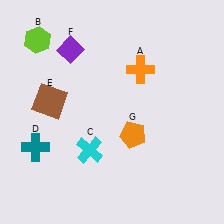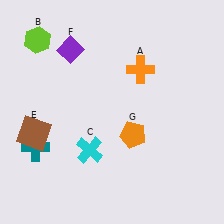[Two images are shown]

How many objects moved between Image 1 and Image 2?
1 object moved between the two images.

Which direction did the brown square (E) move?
The brown square (E) moved down.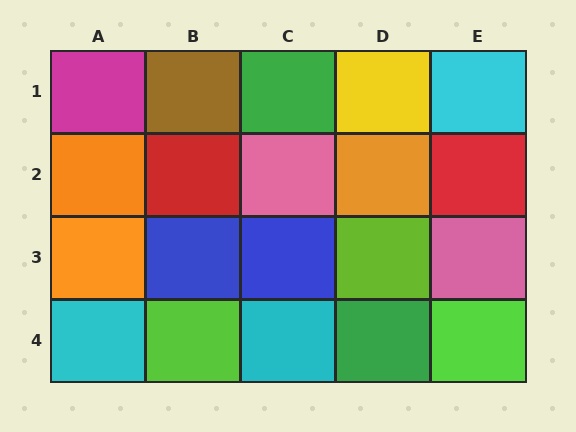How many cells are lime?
3 cells are lime.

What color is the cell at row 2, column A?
Orange.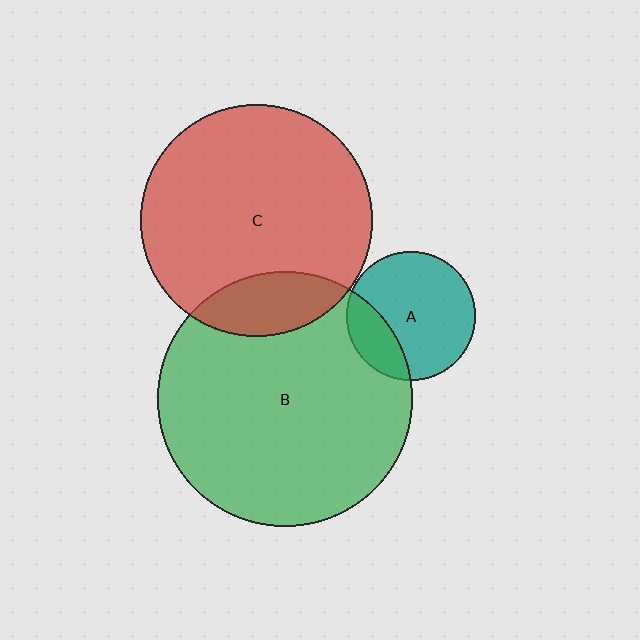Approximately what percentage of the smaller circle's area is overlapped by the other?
Approximately 15%.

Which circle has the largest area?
Circle B (green).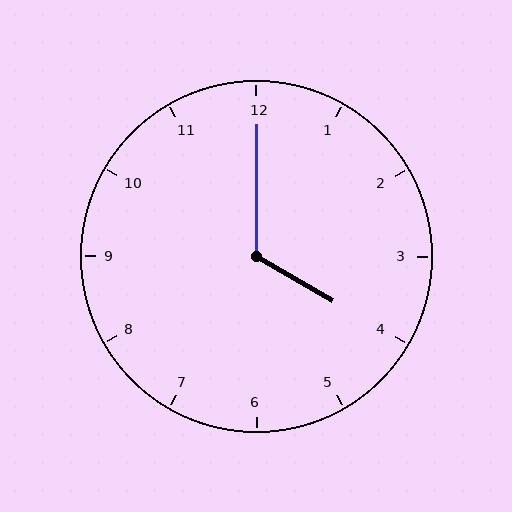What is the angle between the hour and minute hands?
Approximately 120 degrees.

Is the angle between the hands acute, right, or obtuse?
It is obtuse.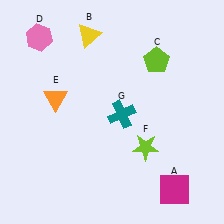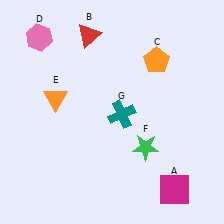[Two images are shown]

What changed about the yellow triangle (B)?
In Image 1, B is yellow. In Image 2, it changed to red.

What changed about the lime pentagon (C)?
In Image 1, C is lime. In Image 2, it changed to orange.